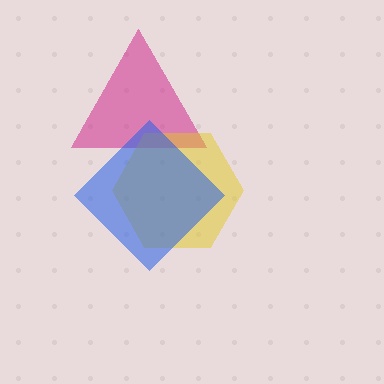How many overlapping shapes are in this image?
There are 3 overlapping shapes in the image.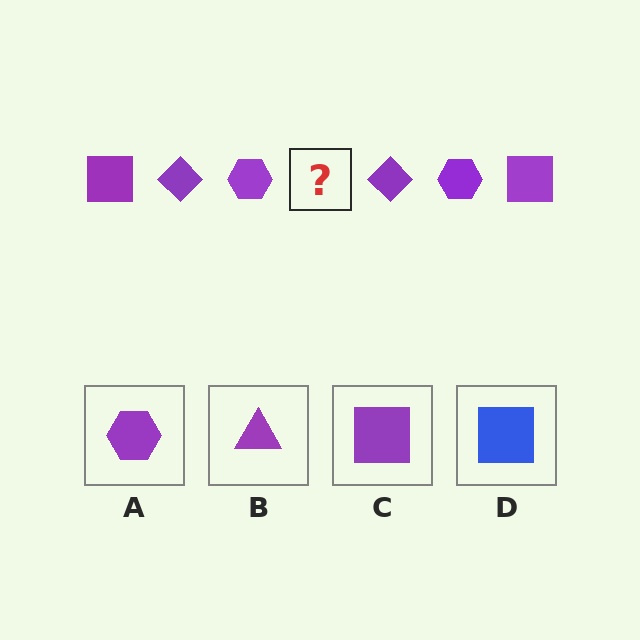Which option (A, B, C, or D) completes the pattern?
C.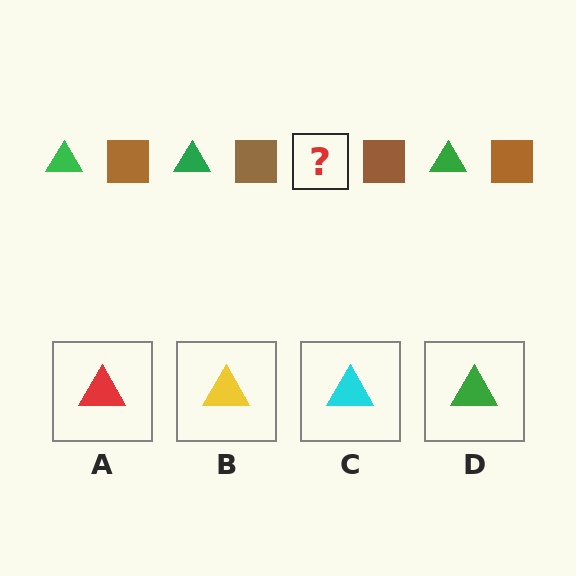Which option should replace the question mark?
Option D.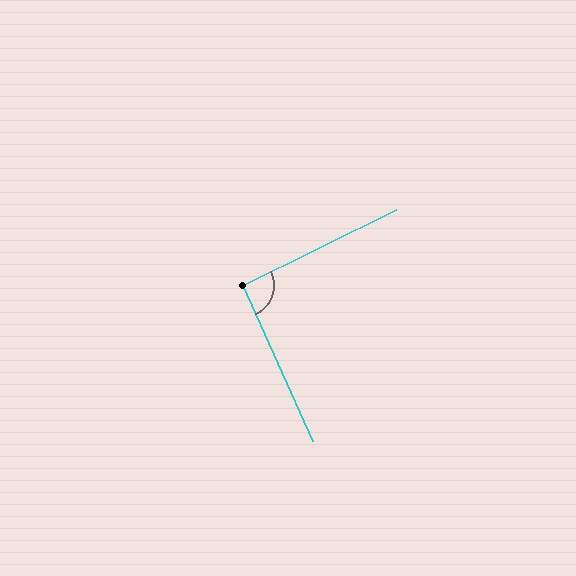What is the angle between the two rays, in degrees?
Approximately 92 degrees.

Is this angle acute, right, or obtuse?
It is approximately a right angle.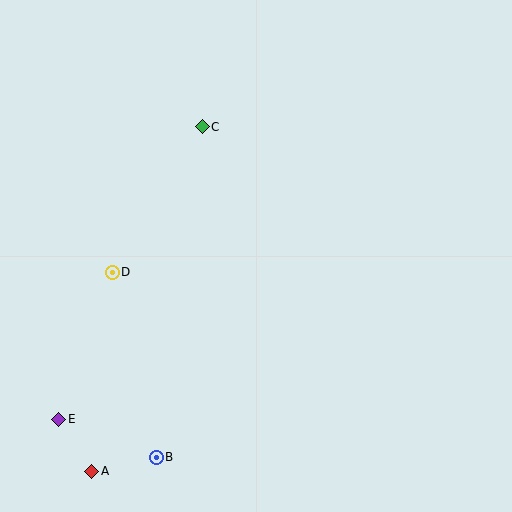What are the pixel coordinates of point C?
Point C is at (202, 127).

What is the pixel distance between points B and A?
The distance between B and A is 66 pixels.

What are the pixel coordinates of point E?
Point E is at (59, 419).